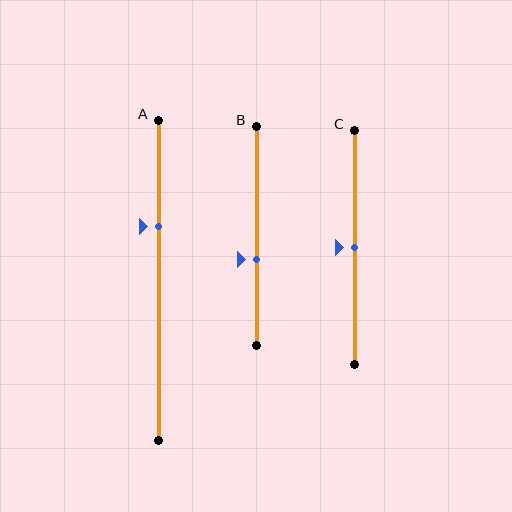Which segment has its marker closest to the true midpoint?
Segment C has its marker closest to the true midpoint.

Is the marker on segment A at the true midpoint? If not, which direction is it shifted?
No, the marker on segment A is shifted upward by about 17% of the segment length.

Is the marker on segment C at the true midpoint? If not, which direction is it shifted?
Yes, the marker on segment C is at the true midpoint.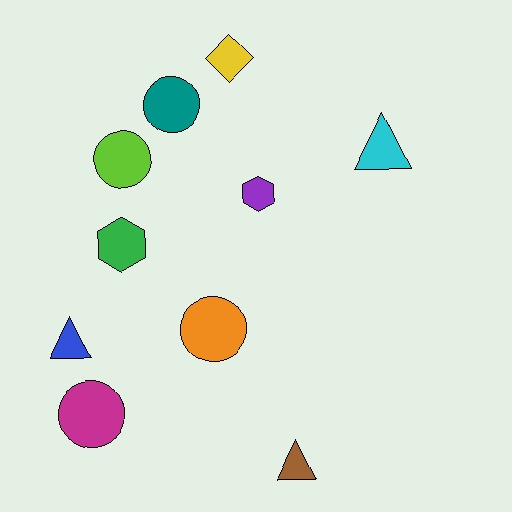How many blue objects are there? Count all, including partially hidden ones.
There is 1 blue object.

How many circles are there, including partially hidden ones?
There are 4 circles.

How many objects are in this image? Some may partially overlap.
There are 10 objects.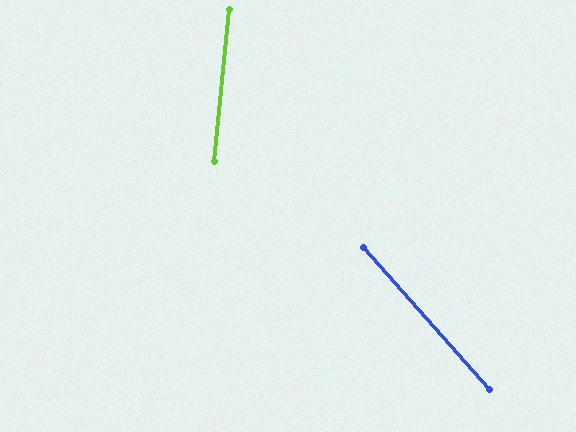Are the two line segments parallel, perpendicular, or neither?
Neither parallel nor perpendicular — they differ by about 47°.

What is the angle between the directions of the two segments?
Approximately 47 degrees.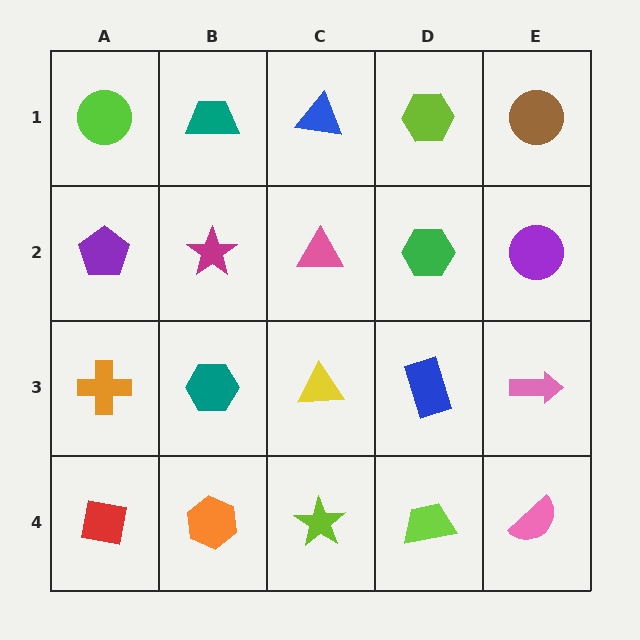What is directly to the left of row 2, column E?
A green hexagon.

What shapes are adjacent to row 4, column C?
A yellow triangle (row 3, column C), an orange hexagon (row 4, column B), a lime trapezoid (row 4, column D).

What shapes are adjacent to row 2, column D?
A lime hexagon (row 1, column D), a blue rectangle (row 3, column D), a pink triangle (row 2, column C), a purple circle (row 2, column E).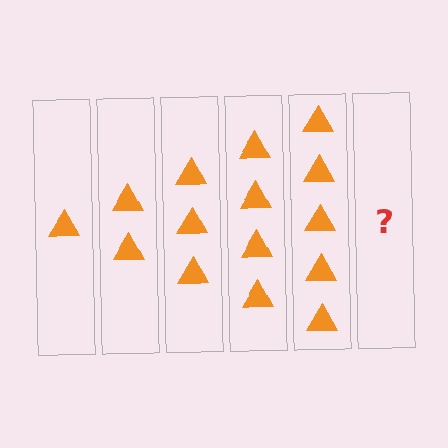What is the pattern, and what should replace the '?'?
The pattern is that each step adds one more triangle. The '?' should be 6 triangles.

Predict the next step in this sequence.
The next step is 6 triangles.